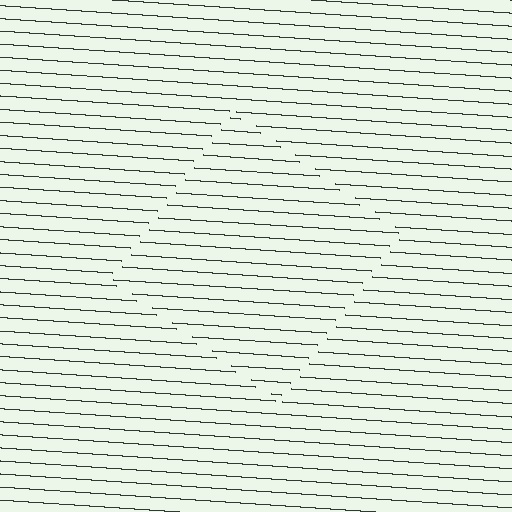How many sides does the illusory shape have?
4 sides — the line-ends trace a square.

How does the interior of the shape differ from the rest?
The interior of the shape contains the same grating, shifted by half a period — the contour is defined by the phase discontinuity where line-ends from the inner and outer gratings abut.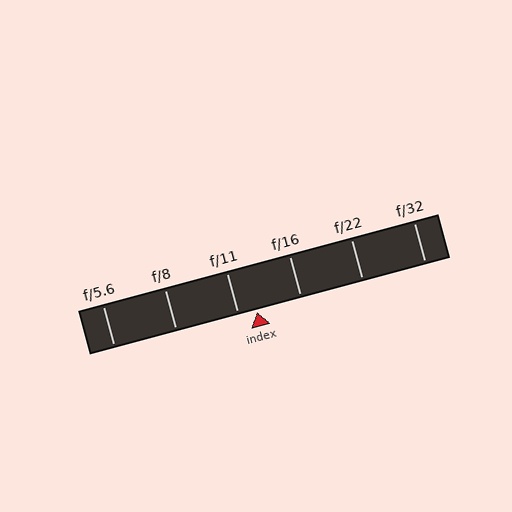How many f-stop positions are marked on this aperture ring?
There are 6 f-stop positions marked.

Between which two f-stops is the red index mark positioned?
The index mark is between f/11 and f/16.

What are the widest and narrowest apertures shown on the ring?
The widest aperture shown is f/5.6 and the narrowest is f/32.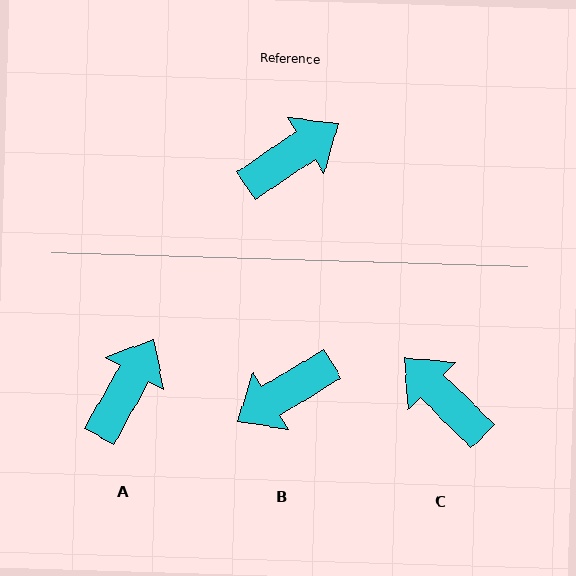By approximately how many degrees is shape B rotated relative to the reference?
Approximately 177 degrees counter-clockwise.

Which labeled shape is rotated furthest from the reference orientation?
B, about 177 degrees away.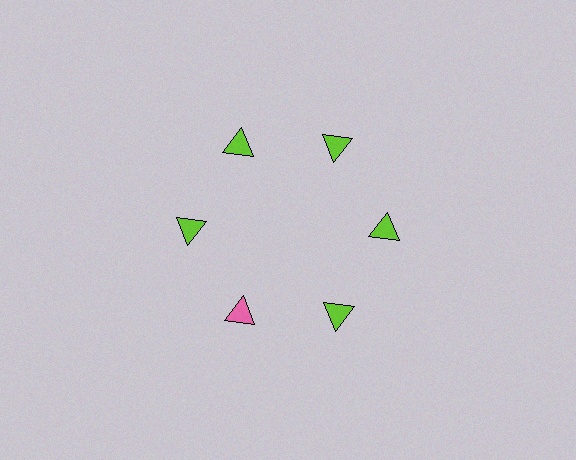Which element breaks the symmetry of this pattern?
The pink triangle at roughly the 7 o'clock position breaks the symmetry. All other shapes are lime triangles.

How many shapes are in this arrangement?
There are 6 shapes arranged in a ring pattern.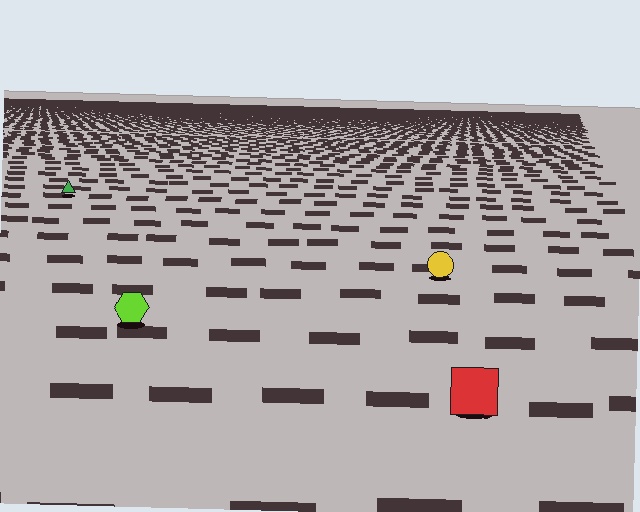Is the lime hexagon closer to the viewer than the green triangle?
Yes. The lime hexagon is closer — you can tell from the texture gradient: the ground texture is coarser near it.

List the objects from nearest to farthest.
From nearest to farthest: the red square, the lime hexagon, the yellow circle, the green triangle.